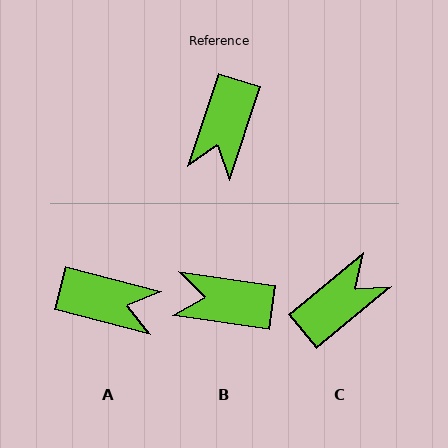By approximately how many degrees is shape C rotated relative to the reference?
Approximately 147 degrees counter-clockwise.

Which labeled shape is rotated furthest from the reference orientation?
C, about 147 degrees away.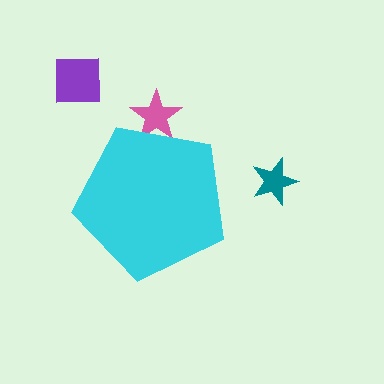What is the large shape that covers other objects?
A cyan pentagon.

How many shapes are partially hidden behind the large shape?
1 shape is partially hidden.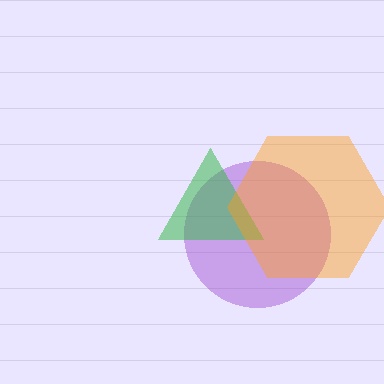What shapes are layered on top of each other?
The layered shapes are: a purple circle, a green triangle, an orange hexagon.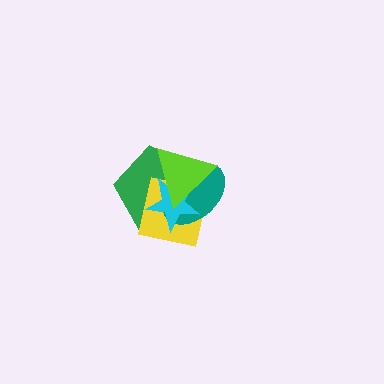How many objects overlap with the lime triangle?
4 objects overlap with the lime triangle.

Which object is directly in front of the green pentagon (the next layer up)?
The yellow square is directly in front of the green pentagon.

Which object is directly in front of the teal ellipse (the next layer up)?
The cyan star is directly in front of the teal ellipse.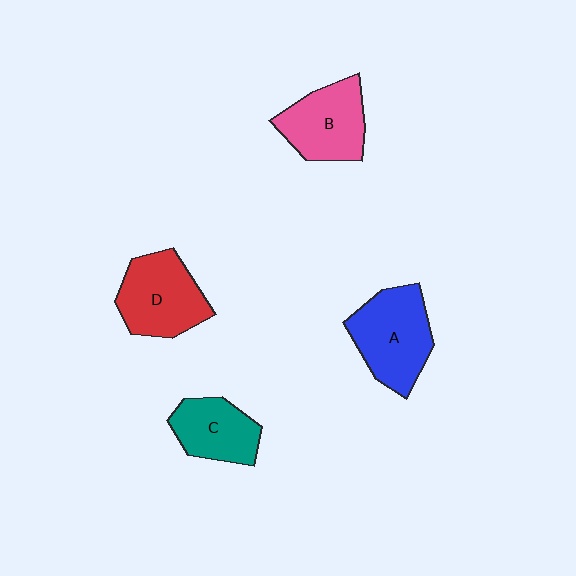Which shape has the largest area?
Shape A (blue).